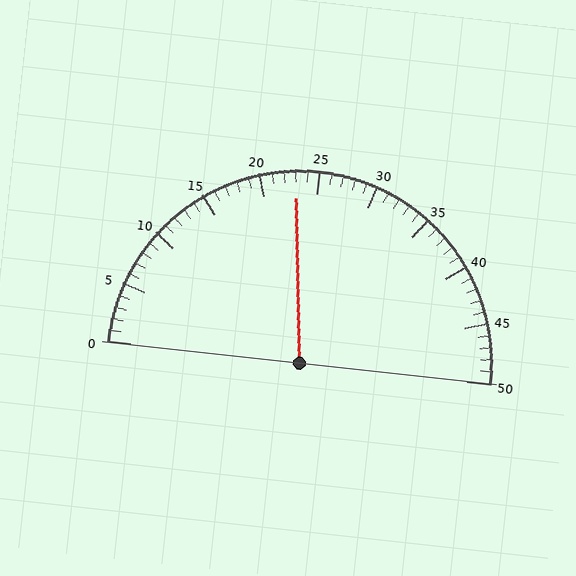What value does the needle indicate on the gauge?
The needle indicates approximately 23.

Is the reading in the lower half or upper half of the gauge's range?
The reading is in the lower half of the range (0 to 50).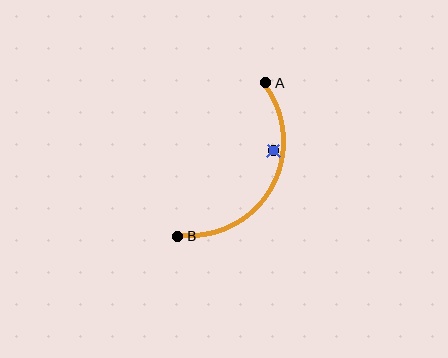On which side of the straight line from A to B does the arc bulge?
The arc bulges to the right of the straight line connecting A and B.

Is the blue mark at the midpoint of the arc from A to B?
No — the blue mark does not lie on the arc at all. It sits slightly inside the curve.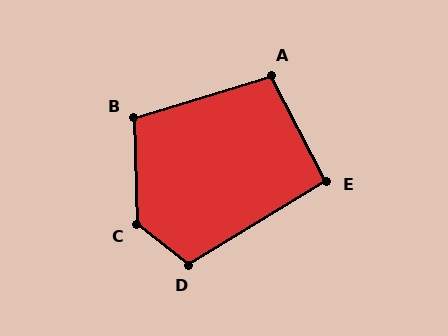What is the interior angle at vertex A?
Approximately 101 degrees (obtuse).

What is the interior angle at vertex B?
Approximately 105 degrees (obtuse).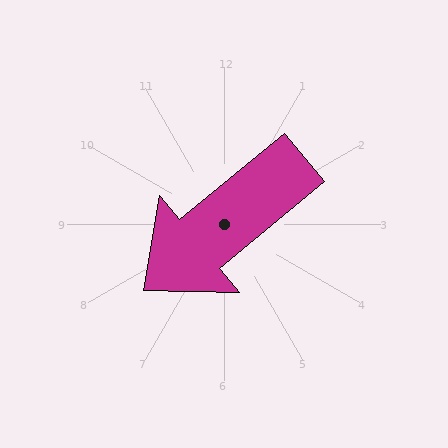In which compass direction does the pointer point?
Southwest.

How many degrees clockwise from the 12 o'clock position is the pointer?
Approximately 230 degrees.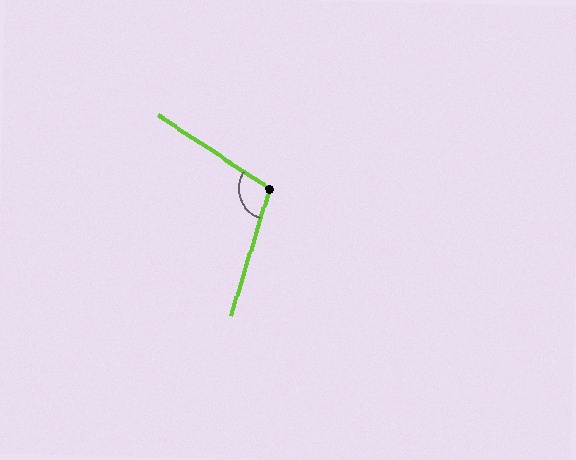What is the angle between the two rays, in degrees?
Approximately 107 degrees.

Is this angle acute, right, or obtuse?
It is obtuse.